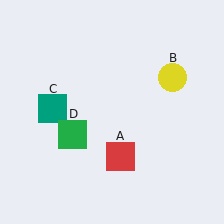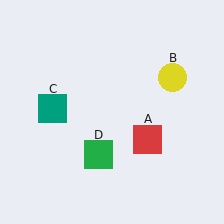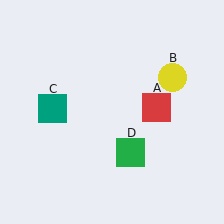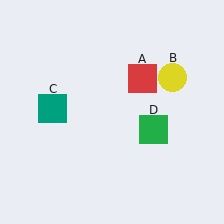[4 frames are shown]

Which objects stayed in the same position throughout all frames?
Yellow circle (object B) and teal square (object C) remained stationary.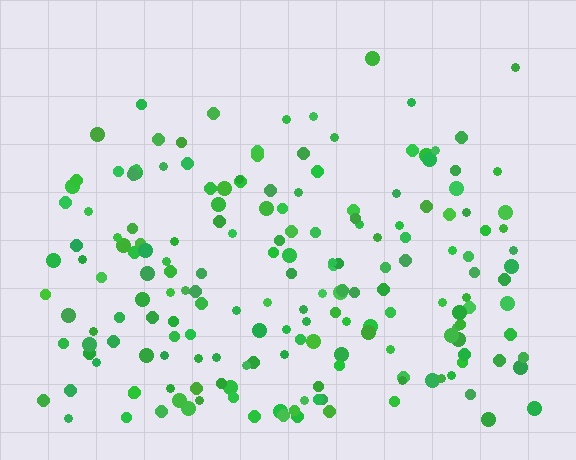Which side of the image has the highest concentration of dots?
The bottom.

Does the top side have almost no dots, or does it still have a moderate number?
Still a moderate number, just noticeably fewer than the bottom.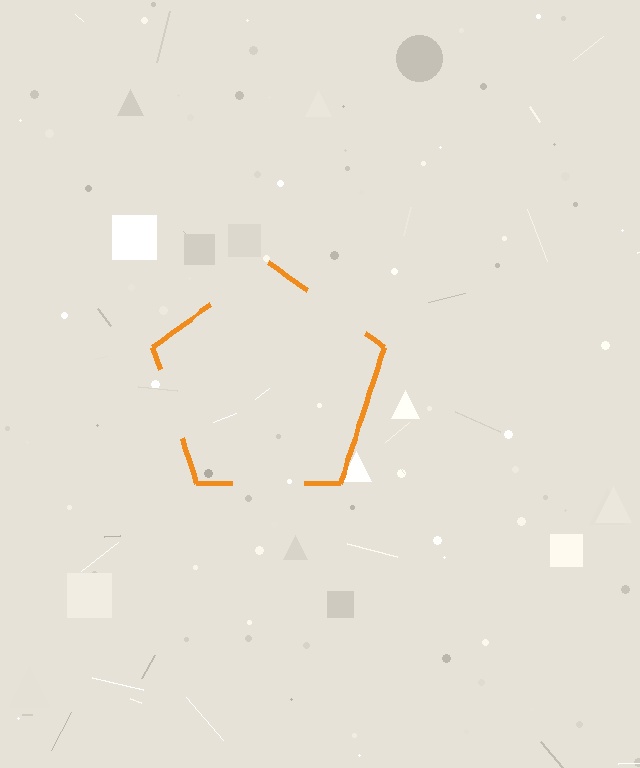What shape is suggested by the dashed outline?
The dashed outline suggests a pentagon.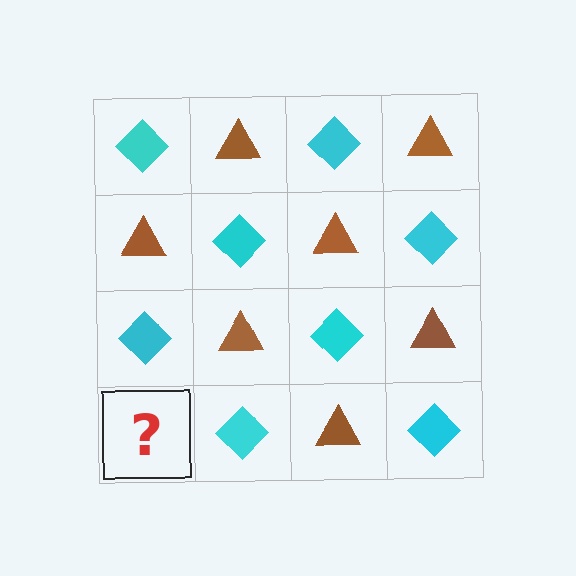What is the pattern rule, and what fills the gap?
The rule is that it alternates cyan diamond and brown triangle in a checkerboard pattern. The gap should be filled with a brown triangle.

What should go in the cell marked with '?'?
The missing cell should contain a brown triangle.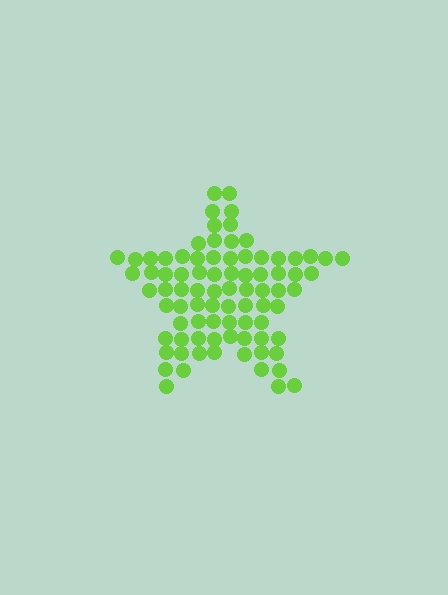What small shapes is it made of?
It is made of small circles.